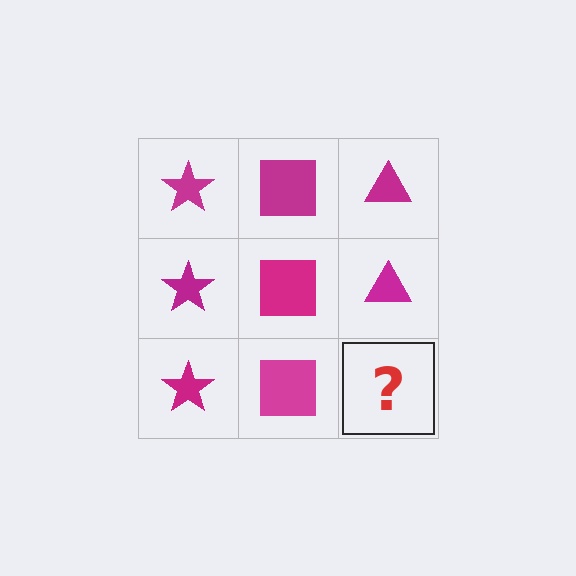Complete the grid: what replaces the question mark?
The question mark should be replaced with a magenta triangle.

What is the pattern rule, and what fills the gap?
The rule is that each column has a consistent shape. The gap should be filled with a magenta triangle.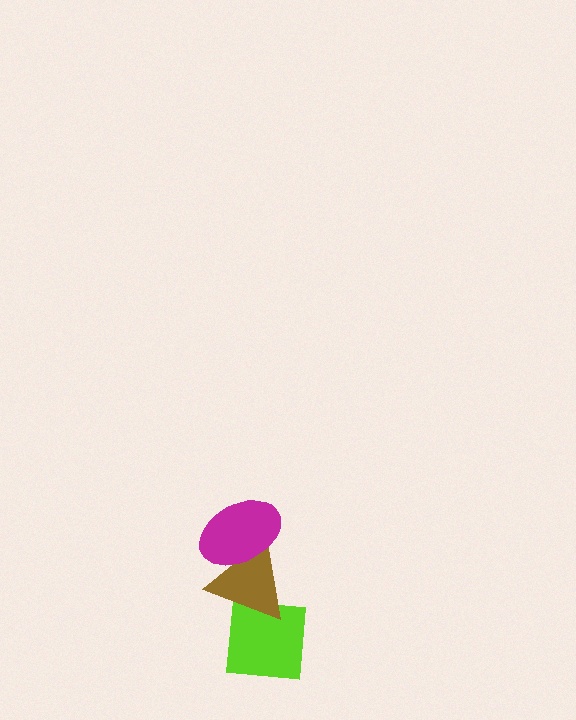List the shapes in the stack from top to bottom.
From top to bottom: the magenta ellipse, the brown triangle, the lime square.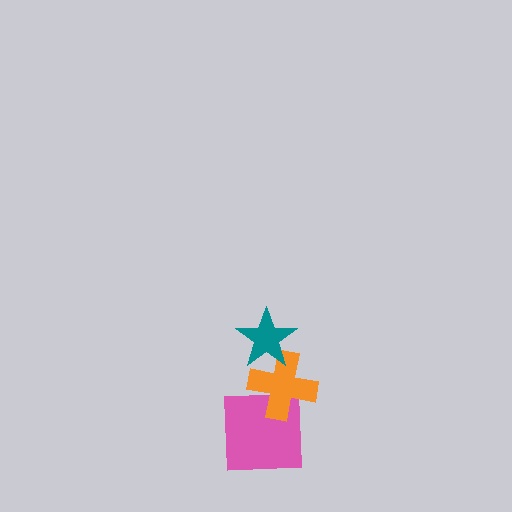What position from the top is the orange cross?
The orange cross is 2nd from the top.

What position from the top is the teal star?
The teal star is 1st from the top.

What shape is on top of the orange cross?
The teal star is on top of the orange cross.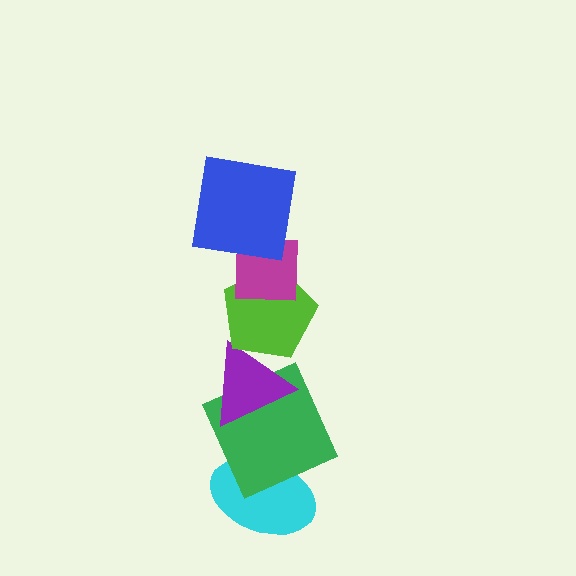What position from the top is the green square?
The green square is 5th from the top.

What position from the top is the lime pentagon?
The lime pentagon is 3rd from the top.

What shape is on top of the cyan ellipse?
The green square is on top of the cyan ellipse.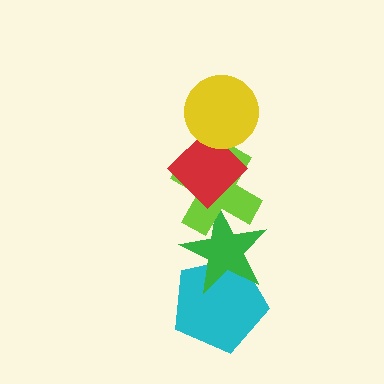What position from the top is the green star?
The green star is 4th from the top.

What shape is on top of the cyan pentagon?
The green star is on top of the cyan pentagon.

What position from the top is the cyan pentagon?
The cyan pentagon is 5th from the top.